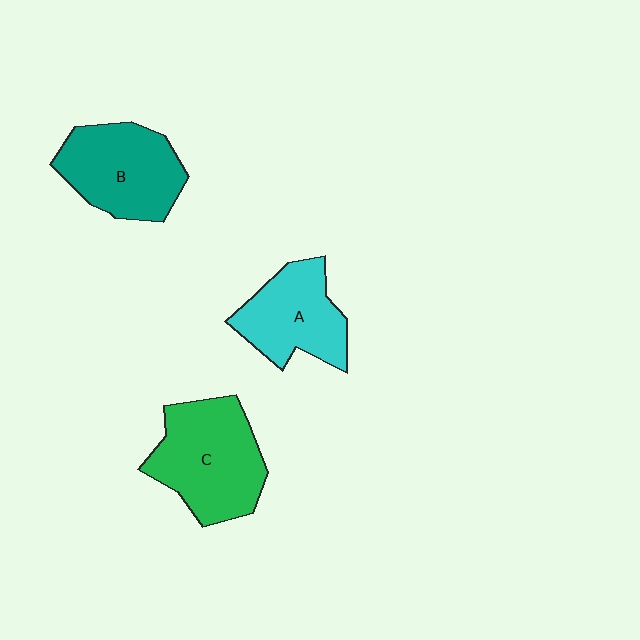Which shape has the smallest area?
Shape A (cyan).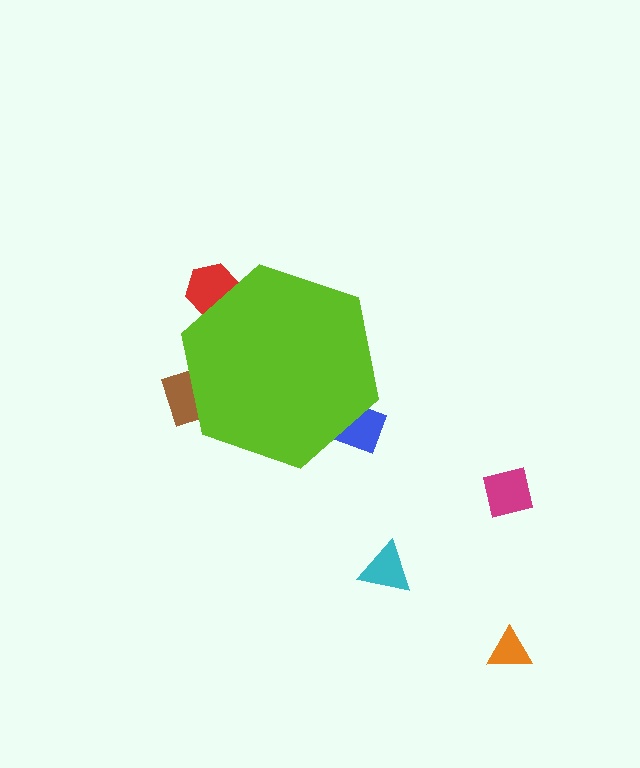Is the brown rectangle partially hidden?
Yes, the brown rectangle is partially hidden behind the lime hexagon.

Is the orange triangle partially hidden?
No, the orange triangle is fully visible.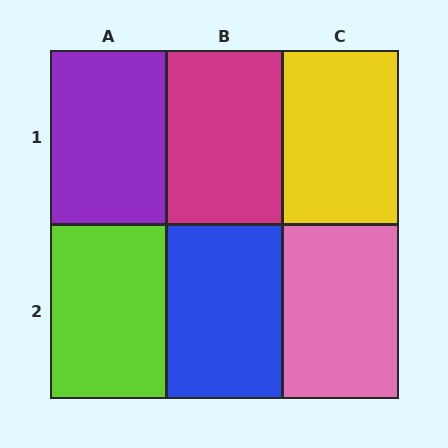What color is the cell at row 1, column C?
Yellow.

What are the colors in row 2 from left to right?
Lime, blue, pink.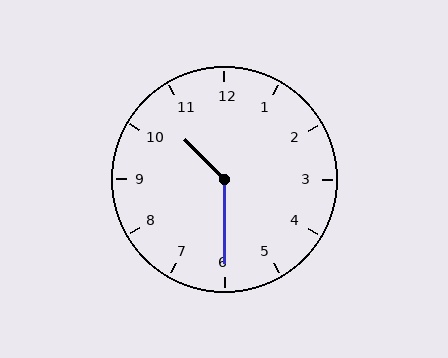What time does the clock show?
10:30.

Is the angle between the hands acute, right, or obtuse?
It is obtuse.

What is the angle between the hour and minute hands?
Approximately 135 degrees.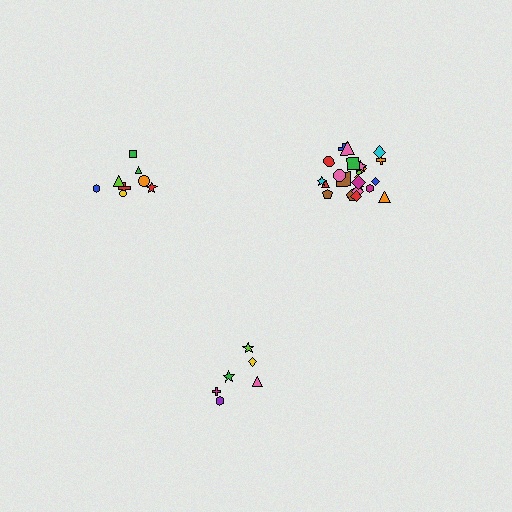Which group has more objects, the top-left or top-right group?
The top-right group.